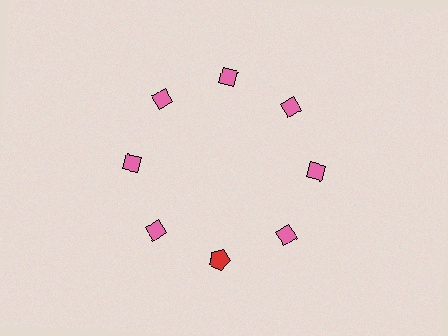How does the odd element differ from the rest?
It differs in both color (red instead of pink) and shape (pentagon instead of diamond).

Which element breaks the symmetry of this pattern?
The red pentagon at roughly the 6 o'clock position breaks the symmetry. All other shapes are pink diamonds.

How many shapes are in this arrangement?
There are 8 shapes arranged in a ring pattern.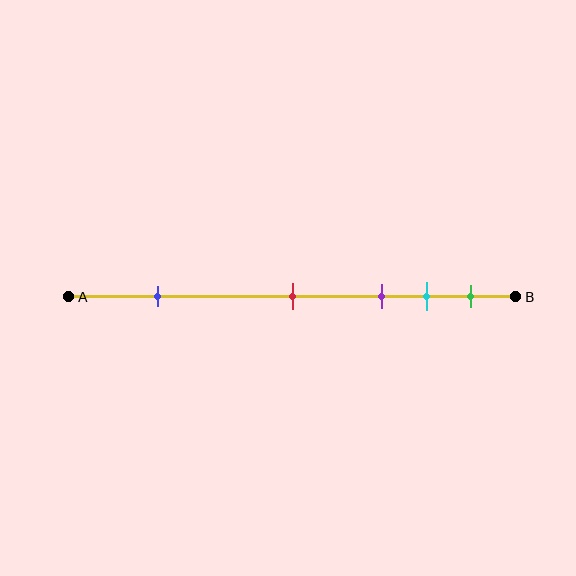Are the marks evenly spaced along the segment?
No, the marks are not evenly spaced.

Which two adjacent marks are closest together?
The cyan and green marks are the closest adjacent pair.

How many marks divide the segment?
There are 5 marks dividing the segment.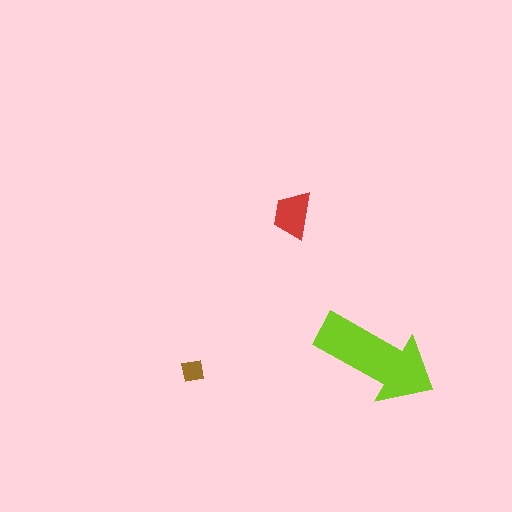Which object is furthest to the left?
The brown square is leftmost.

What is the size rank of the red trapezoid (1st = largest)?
2nd.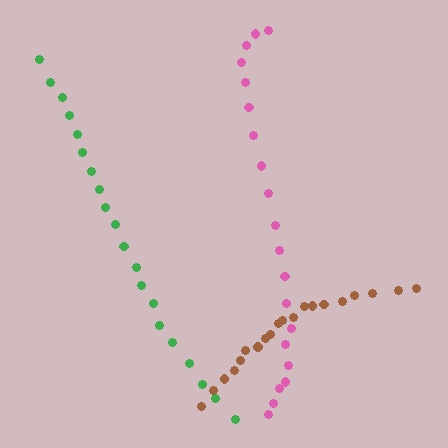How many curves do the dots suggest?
There are 3 distinct paths.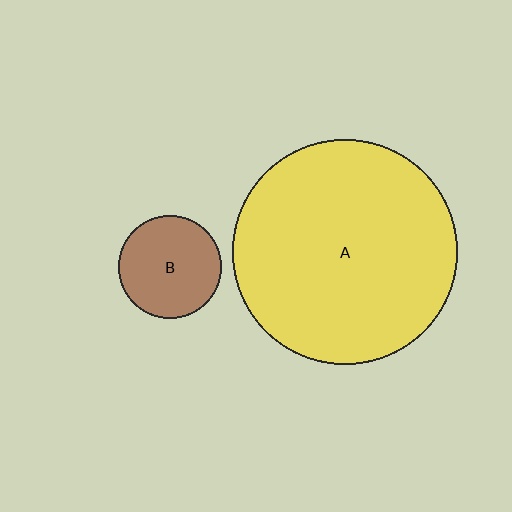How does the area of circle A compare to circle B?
Approximately 4.7 times.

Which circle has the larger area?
Circle A (yellow).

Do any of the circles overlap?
No, none of the circles overlap.